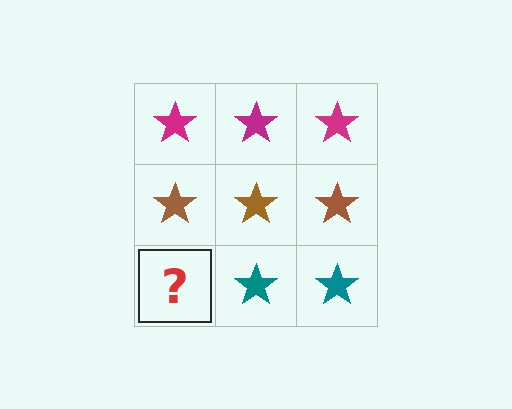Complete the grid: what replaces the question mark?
The question mark should be replaced with a teal star.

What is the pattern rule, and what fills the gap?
The rule is that each row has a consistent color. The gap should be filled with a teal star.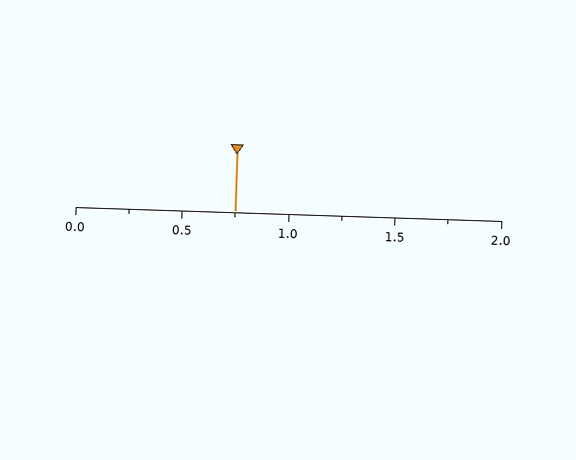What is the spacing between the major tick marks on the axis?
The major ticks are spaced 0.5 apart.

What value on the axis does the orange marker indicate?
The marker indicates approximately 0.75.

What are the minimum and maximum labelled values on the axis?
The axis runs from 0.0 to 2.0.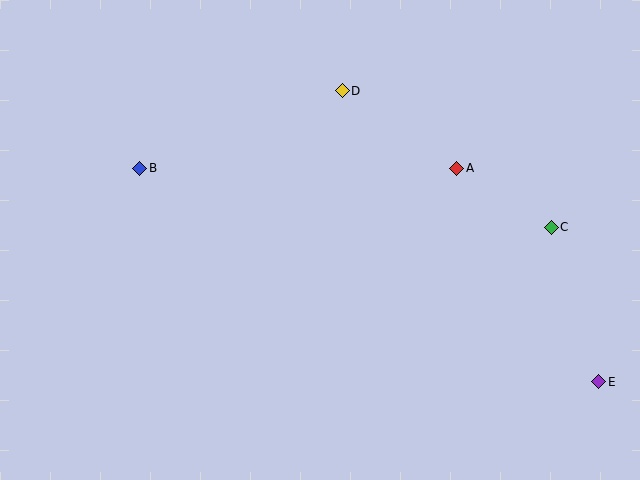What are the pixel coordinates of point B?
Point B is at (140, 168).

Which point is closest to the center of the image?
Point D at (342, 91) is closest to the center.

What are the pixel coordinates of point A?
Point A is at (457, 168).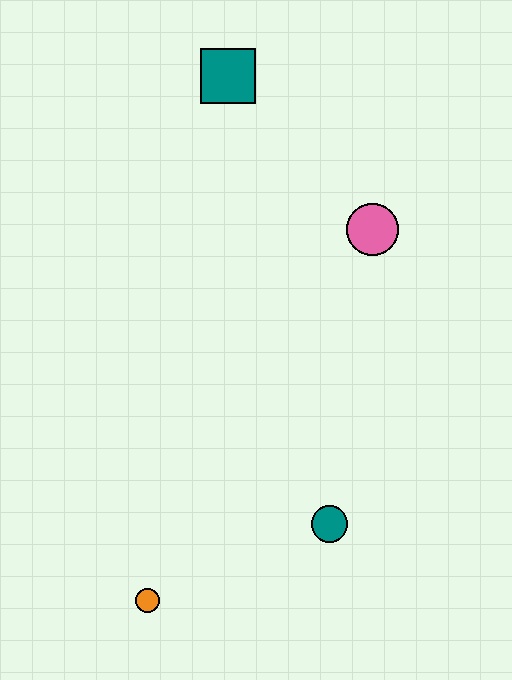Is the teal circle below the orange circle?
No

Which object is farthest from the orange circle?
The teal square is farthest from the orange circle.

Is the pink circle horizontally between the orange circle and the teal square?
No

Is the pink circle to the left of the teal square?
No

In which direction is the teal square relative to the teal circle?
The teal square is above the teal circle.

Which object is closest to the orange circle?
The teal circle is closest to the orange circle.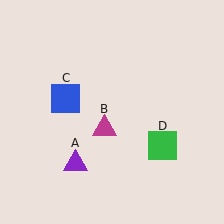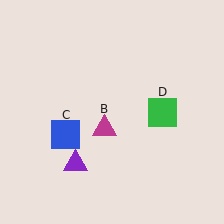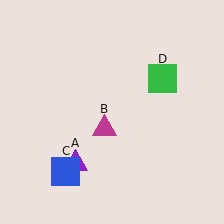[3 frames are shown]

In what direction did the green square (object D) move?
The green square (object D) moved up.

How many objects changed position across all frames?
2 objects changed position: blue square (object C), green square (object D).